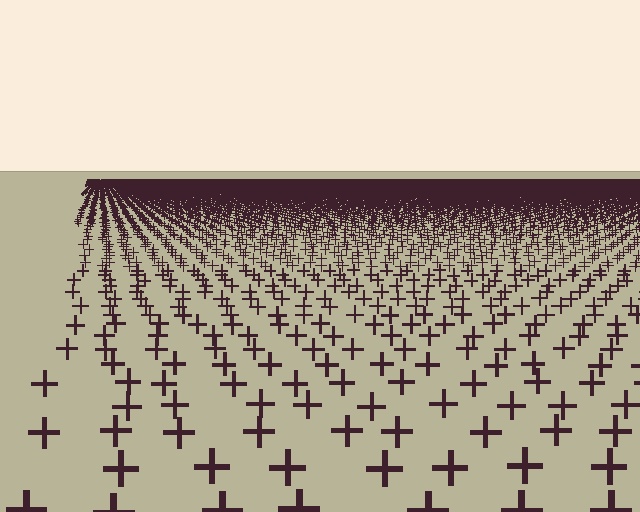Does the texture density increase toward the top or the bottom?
Density increases toward the top.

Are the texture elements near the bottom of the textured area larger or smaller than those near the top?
Larger. Near the bottom, elements are closer to the viewer and appear at a bigger on-screen size.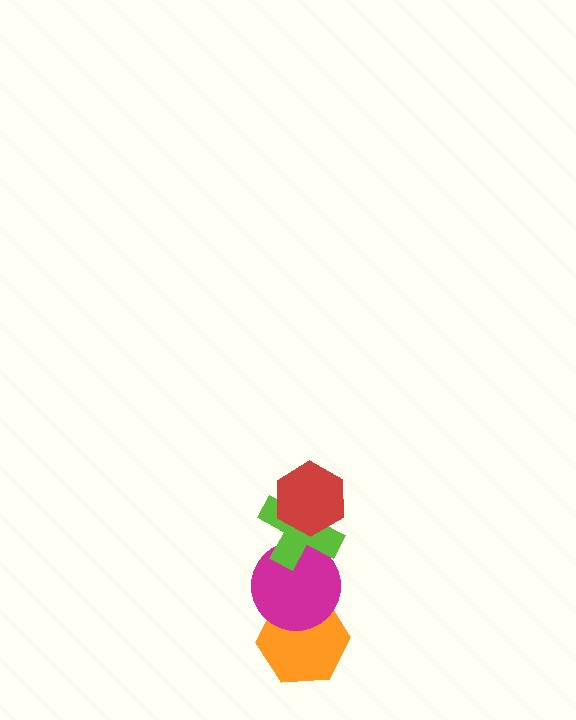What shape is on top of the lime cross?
The red hexagon is on top of the lime cross.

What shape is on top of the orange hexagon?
The magenta circle is on top of the orange hexagon.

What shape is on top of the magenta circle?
The lime cross is on top of the magenta circle.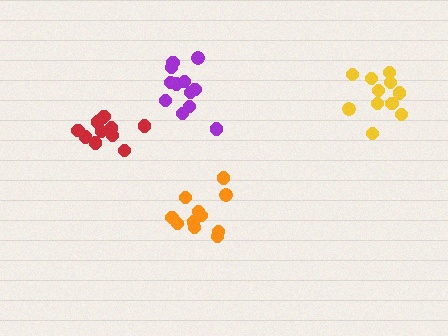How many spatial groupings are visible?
There are 4 spatial groupings.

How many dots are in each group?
Group 1: 12 dots, Group 2: 11 dots, Group 3: 11 dots, Group 4: 11 dots (45 total).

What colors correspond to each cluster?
The clusters are colored: purple, red, yellow, orange.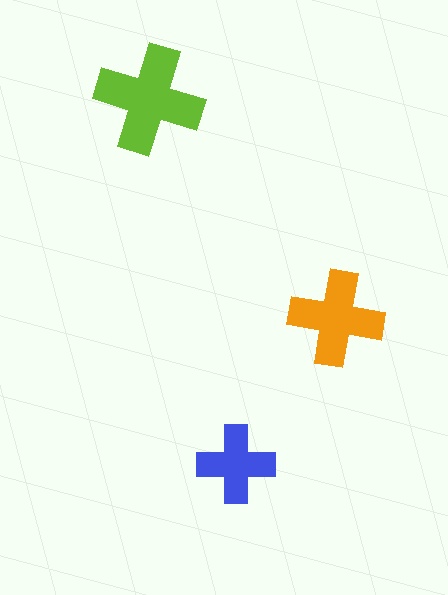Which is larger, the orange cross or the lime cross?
The lime one.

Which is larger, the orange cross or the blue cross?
The orange one.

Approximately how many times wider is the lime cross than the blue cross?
About 1.5 times wider.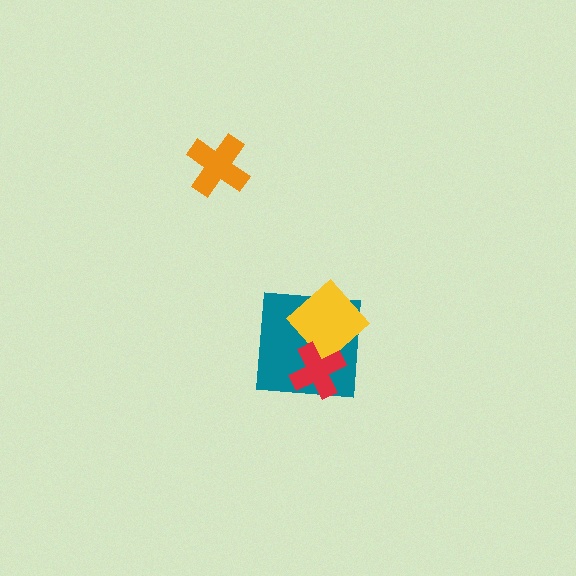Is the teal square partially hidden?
Yes, it is partially covered by another shape.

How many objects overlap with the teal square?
2 objects overlap with the teal square.